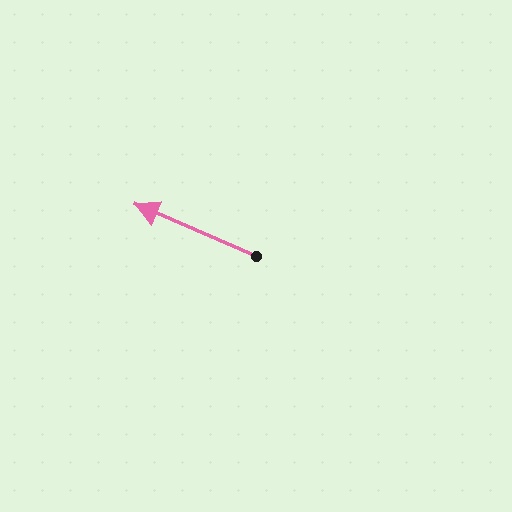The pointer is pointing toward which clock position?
Roughly 10 o'clock.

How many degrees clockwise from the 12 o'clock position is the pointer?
Approximately 293 degrees.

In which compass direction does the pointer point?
Northwest.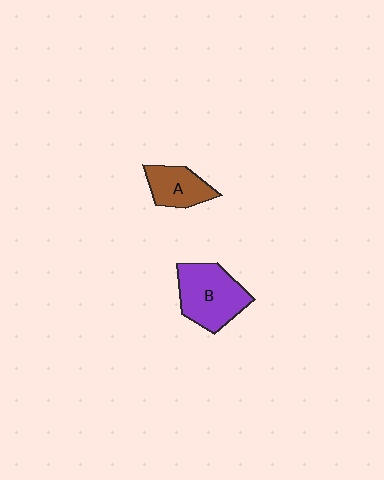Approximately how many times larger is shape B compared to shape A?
Approximately 1.6 times.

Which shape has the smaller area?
Shape A (brown).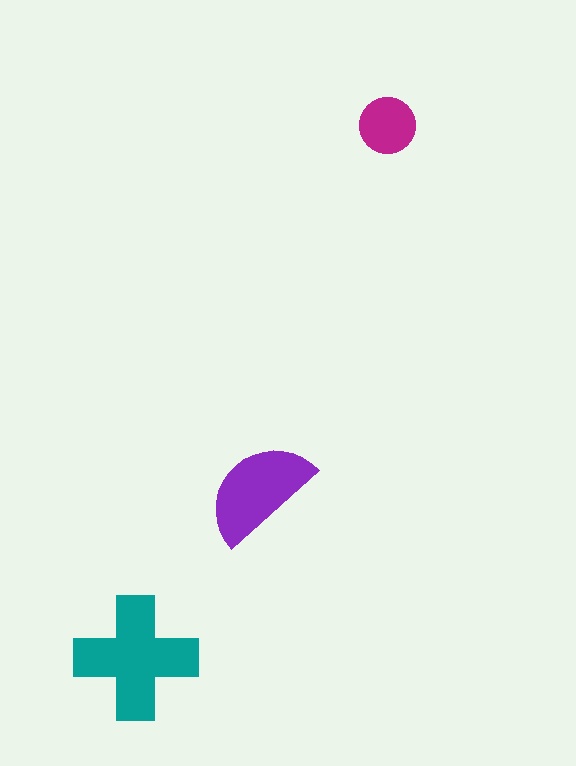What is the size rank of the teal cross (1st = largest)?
1st.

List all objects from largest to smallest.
The teal cross, the purple semicircle, the magenta circle.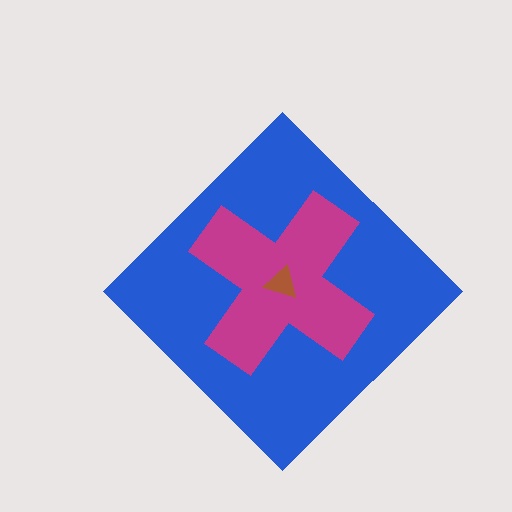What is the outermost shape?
The blue diamond.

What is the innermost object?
The brown triangle.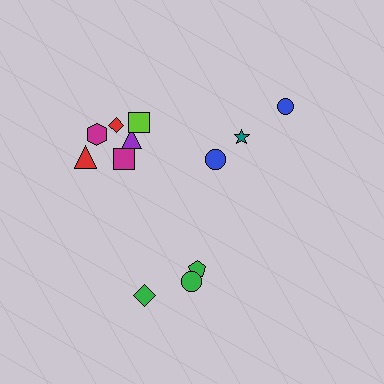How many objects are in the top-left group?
There are 6 objects.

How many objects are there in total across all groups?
There are 12 objects.